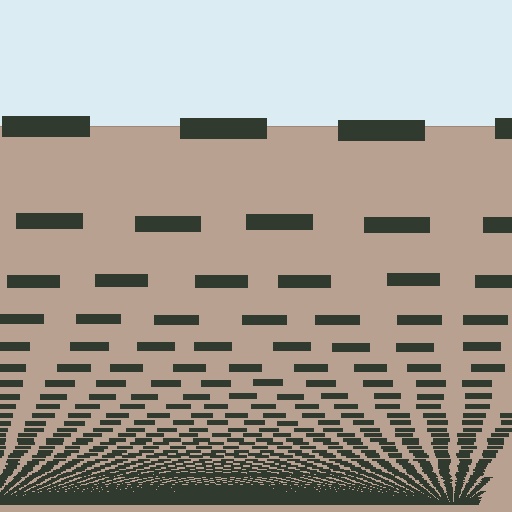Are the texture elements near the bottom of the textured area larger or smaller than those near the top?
Smaller. The gradient is inverted — elements near the bottom are smaller and denser.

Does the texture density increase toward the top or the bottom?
Density increases toward the bottom.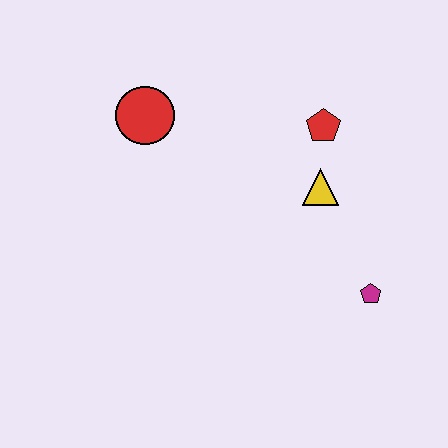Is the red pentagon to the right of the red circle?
Yes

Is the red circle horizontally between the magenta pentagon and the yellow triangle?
No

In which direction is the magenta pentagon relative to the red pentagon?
The magenta pentagon is below the red pentagon.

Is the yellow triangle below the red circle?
Yes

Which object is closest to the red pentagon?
The yellow triangle is closest to the red pentagon.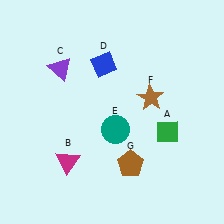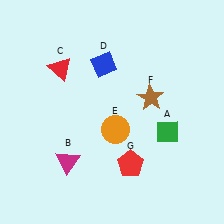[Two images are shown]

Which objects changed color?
C changed from purple to red. E changed from teal to orange. G changed from brown to red.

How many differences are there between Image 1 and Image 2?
There are 3 differences between the two images.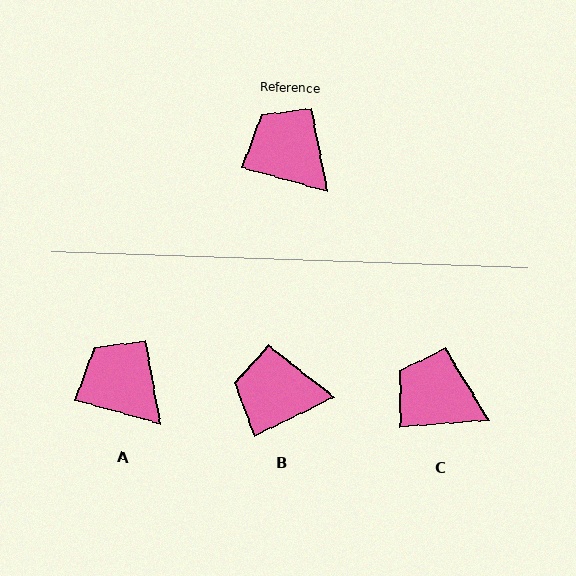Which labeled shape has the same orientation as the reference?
A.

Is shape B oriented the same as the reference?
No, it is off by about 41 degrees.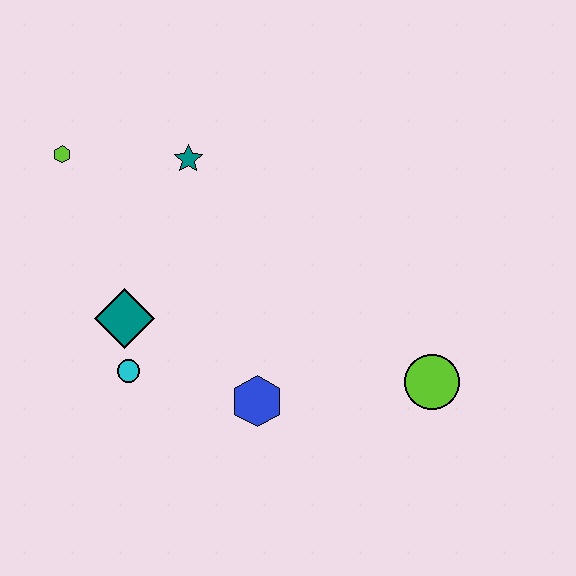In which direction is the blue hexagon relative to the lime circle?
The blue hexagon is to the left of the lime circle.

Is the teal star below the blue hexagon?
No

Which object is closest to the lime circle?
The blue hexagon is closest to the lime circle.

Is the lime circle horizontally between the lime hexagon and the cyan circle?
No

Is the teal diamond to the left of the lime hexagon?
No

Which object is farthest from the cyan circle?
The lime circle is farthest from the cyan circle.